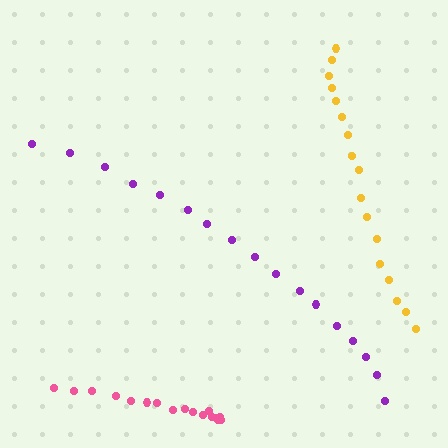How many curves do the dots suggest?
There are 3 distinct paths.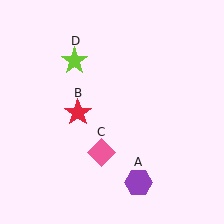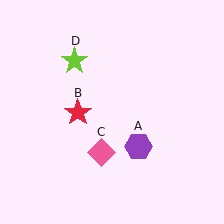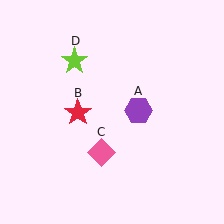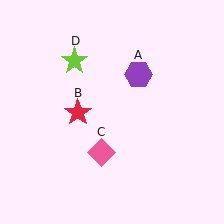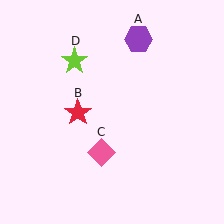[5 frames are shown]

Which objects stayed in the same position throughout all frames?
Red star (object B) and pink diamond (object C) and lime star (object D) remained stationary.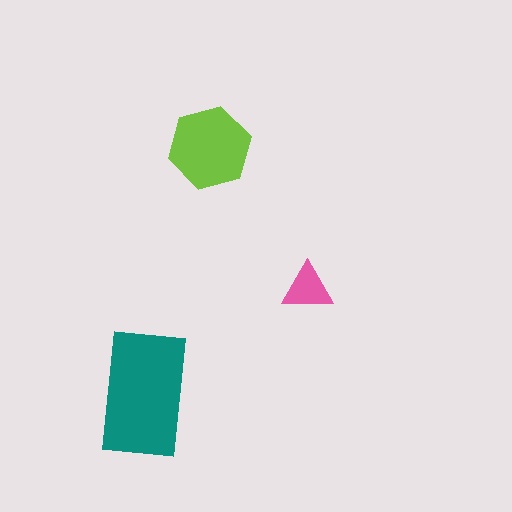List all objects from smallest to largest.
The pink triangle, the lime hexagon, the teal rectangle.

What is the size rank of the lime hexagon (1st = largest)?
2nd.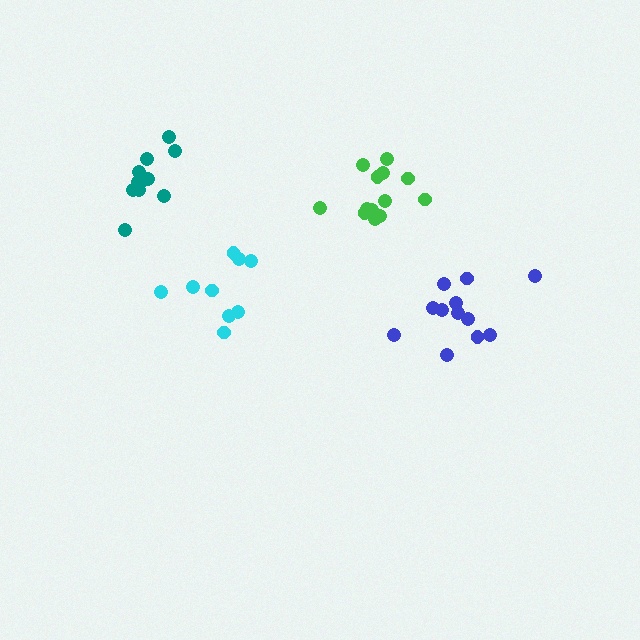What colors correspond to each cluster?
The clusters are colored: green, blue, cyan, teal.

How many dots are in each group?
Group 1: 13 dots, Group 2: 12 dots, Group 3: 9 dots, Group 4: 11 dots (45 total).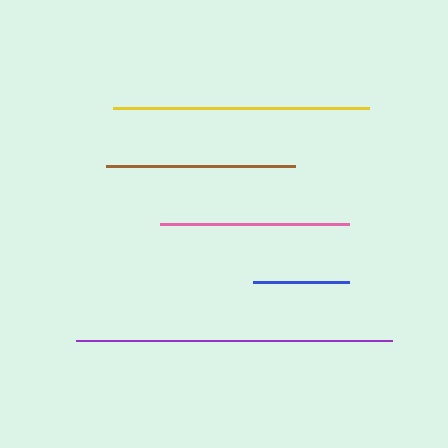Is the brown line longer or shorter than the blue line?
The brown line is longer than the blue line.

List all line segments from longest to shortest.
From longest to shortest: purple, yellow, pink, brown, blue.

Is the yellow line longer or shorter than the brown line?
The yellow line is longer than the brown line.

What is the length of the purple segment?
The purple segment is approximately 317 pixels long.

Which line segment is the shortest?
The blue line is the shortest at approximately 96 pixels.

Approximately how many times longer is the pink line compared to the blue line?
The pink line is approximately 2.0 times the length of the blue line.